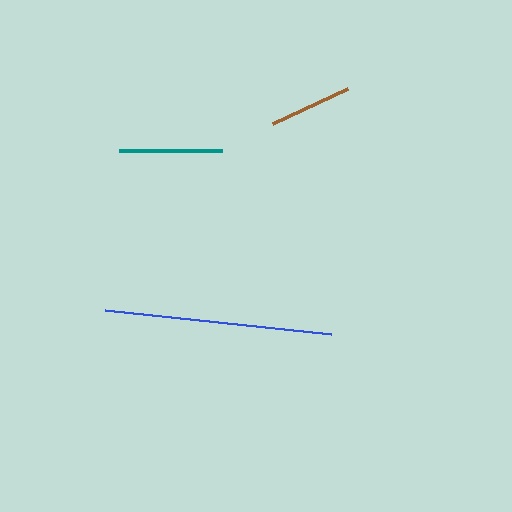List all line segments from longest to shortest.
From longest to shortest: blue, teal, brown.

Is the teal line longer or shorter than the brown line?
The teal line is longer than the brown line.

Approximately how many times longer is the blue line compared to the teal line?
The blue line is approximately 2.2 times the length of the teal line.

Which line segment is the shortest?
The brown line is the shortest at approximately 83 pixels.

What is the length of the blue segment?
The blue segment is approximately 227 pixels long.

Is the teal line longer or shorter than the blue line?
The blue line is longer than the teal line.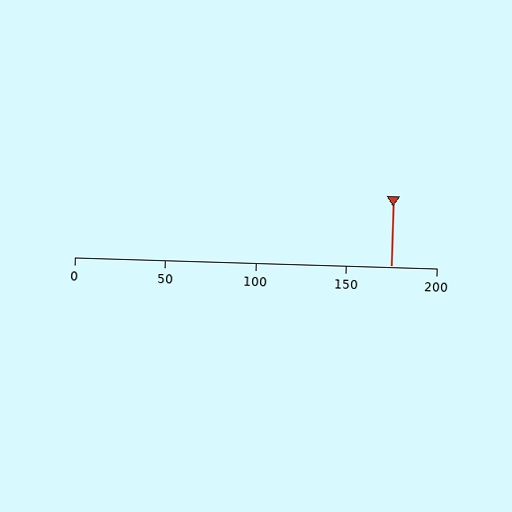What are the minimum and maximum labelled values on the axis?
The axis runs from 0 to 200.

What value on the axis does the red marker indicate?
The marker indicates approximately 175.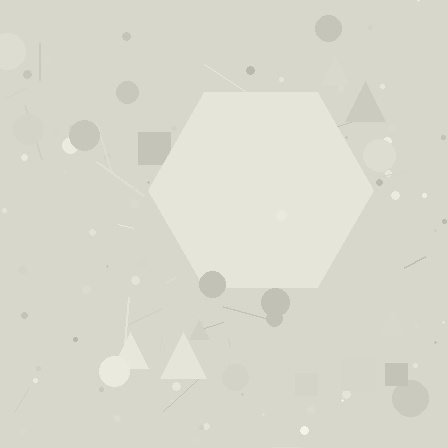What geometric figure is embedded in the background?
A hexagon is embedded in the background.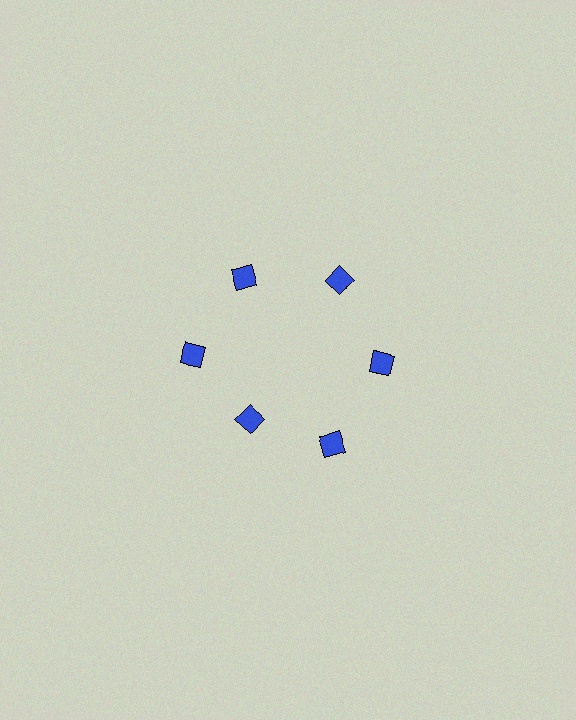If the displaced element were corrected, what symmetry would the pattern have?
It would have 6-fold rotational symmetry — the pattern would map onto itself every 60 degrees.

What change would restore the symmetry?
The symmetry would be restored by moving it outward, back onto the ring so that all 6 diamonds sit at equal angles and equal distance from the center.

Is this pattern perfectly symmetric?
No. The 6 blue diamonds are arranged in a ring, but one element near the 7 o'clock position is pulled inward toward the center, breaking the 6-fold rotational symmetry.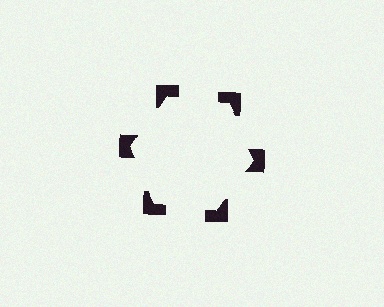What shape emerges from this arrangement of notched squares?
An illusory hexagon — its edges are inferred from the aligned wedge cuts in the notched squares, not physically drawn.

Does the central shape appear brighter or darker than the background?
It typically appears slightly brighter than the background, even though no actual brightness change is drawn.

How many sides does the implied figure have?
6 sides.